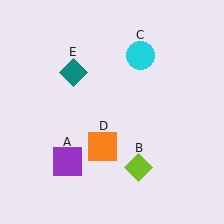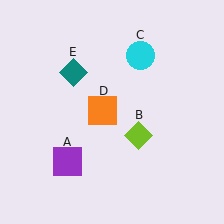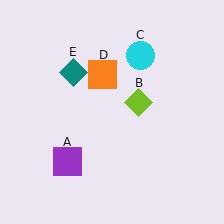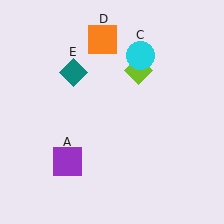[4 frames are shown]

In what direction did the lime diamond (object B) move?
The lime diamond (object B) moved up.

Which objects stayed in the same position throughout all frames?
Purple square (object A) and cyan circle (object C) and teal diamond (object E) remained stationary.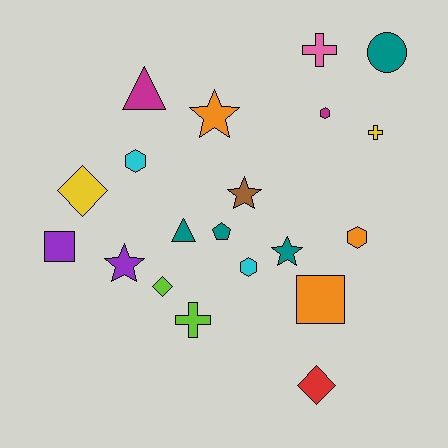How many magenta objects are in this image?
There are 2 magenta objects.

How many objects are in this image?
There are 20 objects.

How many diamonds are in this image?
There are 3 diamonds.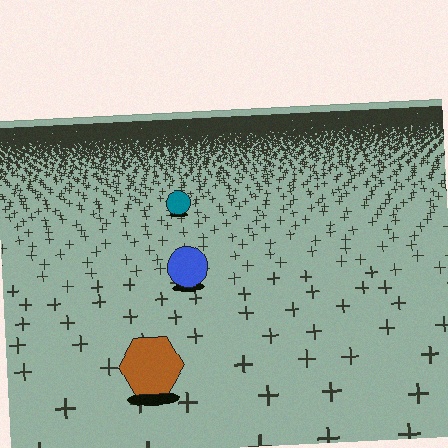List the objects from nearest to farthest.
From nearest to farthest: the brown hexagon, the blue circle, the teal circle.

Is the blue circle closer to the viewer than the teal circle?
Yes. The blue circle is closer — you can tell from the texture gradient: the ground texture is coarser near it.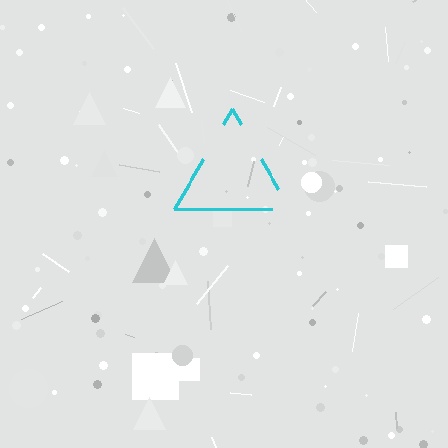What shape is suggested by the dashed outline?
The dashed outline suggests a triangle.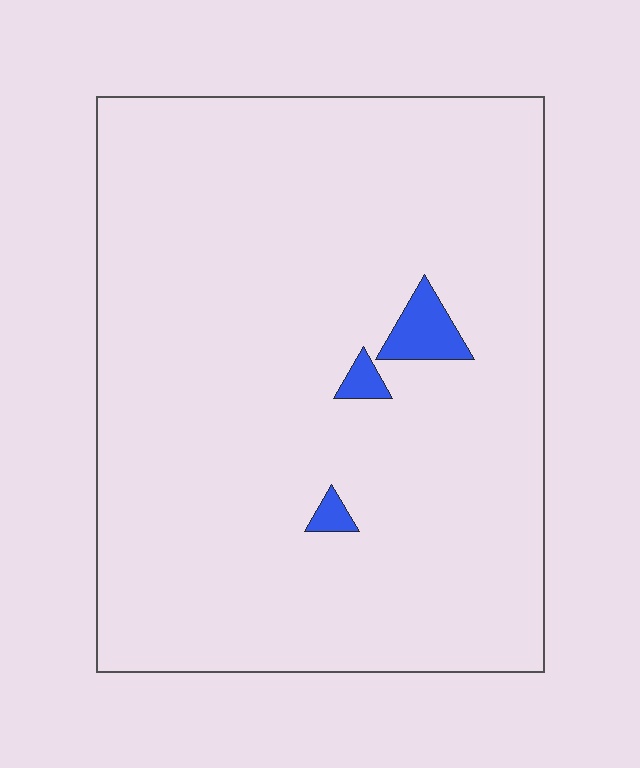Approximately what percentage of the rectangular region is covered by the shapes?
Approximately 5%.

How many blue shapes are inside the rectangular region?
3.